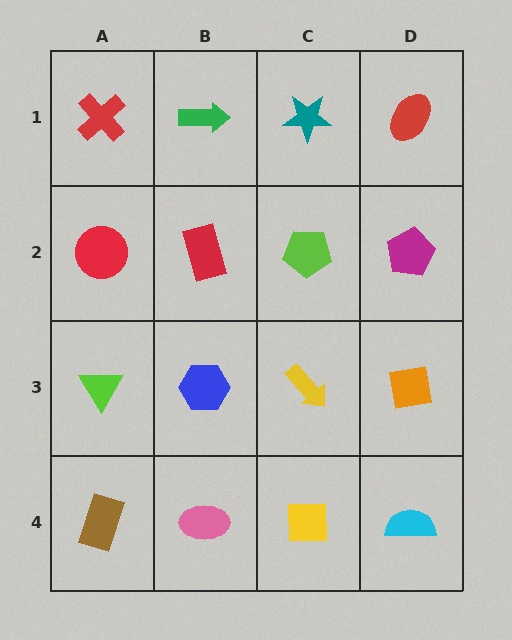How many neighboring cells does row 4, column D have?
2.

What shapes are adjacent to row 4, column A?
A lime triangle (row 3, column A), a pink ellipse (row 4, column B).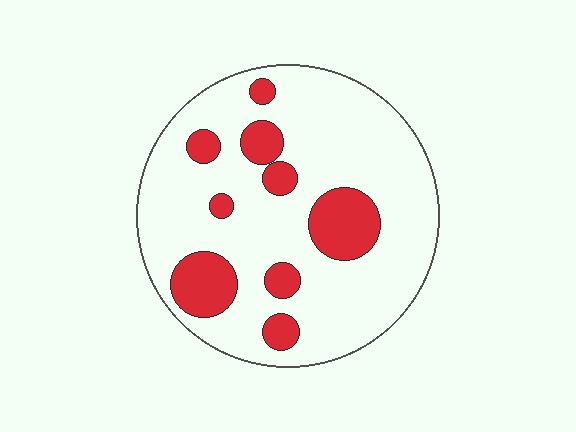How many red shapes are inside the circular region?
9.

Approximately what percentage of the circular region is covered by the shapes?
Approximately 20%.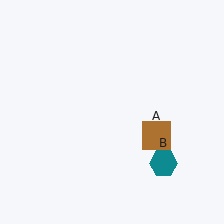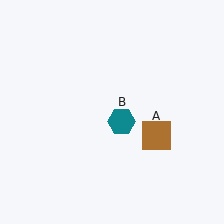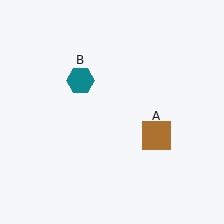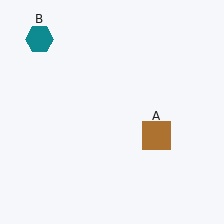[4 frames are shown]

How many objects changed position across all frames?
1 object changed position: teal hexagon (object B).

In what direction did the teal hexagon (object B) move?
The teal hexagon (object B) moved up and to the left.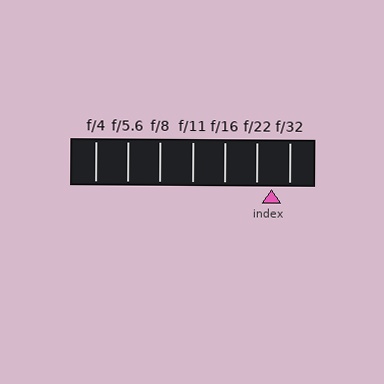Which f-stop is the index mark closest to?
The index mark is closest to f/22.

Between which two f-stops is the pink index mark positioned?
The index mark is between f/22 and f/32.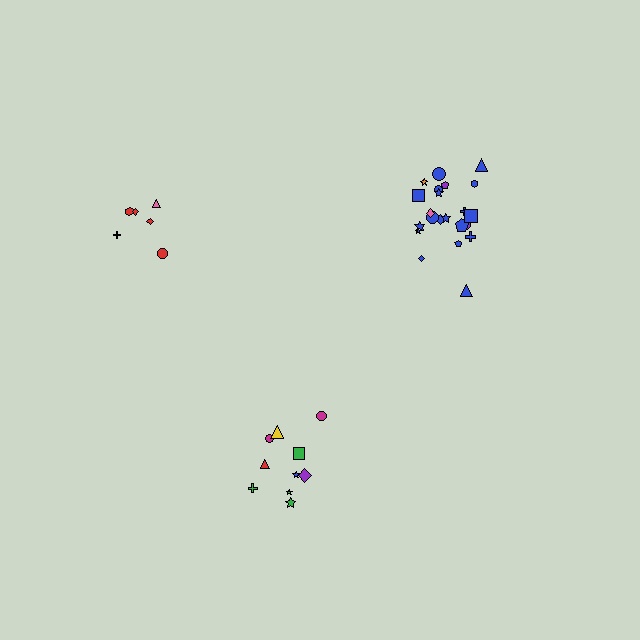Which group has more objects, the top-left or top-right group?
The top-right group.